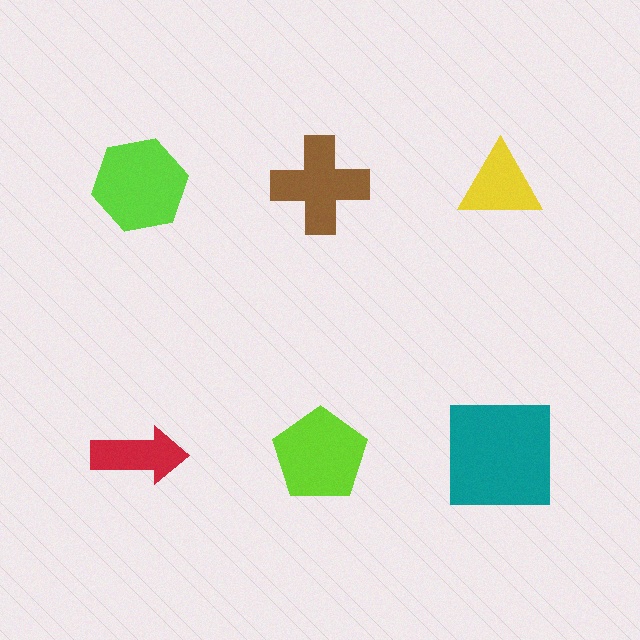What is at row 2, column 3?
A teal square.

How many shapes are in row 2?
3 shapes.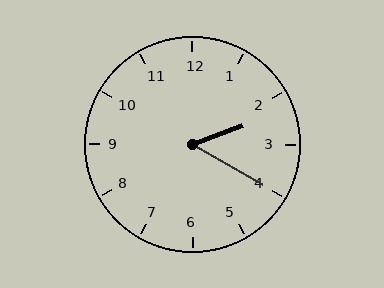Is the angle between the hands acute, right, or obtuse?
It is acute.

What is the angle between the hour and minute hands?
Approximately 50 degrees.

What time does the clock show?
2:20.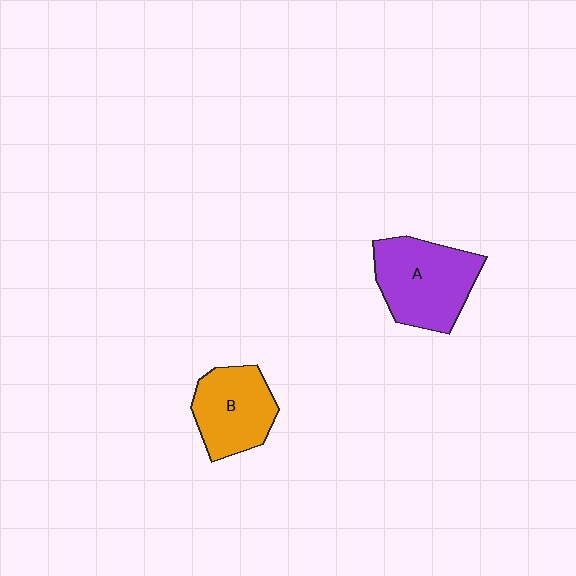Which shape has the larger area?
Shape A (purple).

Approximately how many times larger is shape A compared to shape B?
Approximately 1.2 times.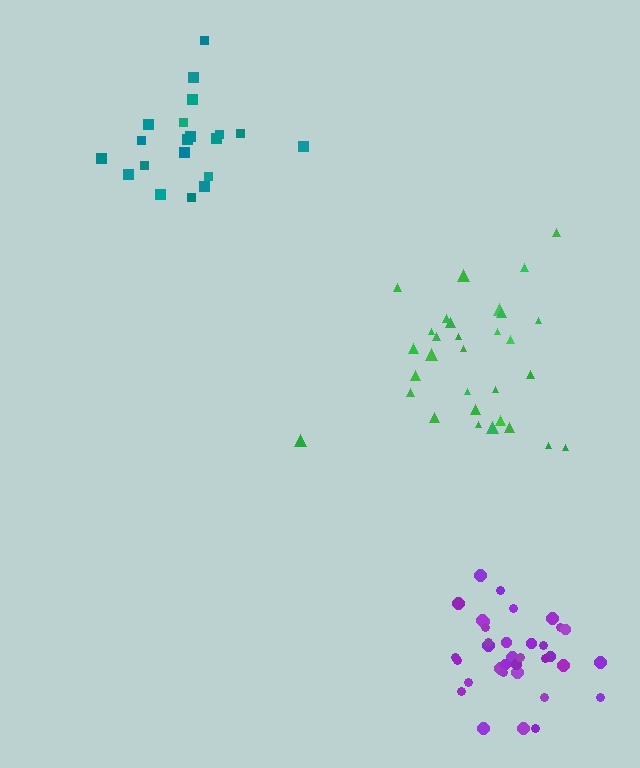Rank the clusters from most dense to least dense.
purple, teal, green.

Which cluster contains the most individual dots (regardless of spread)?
Purple (35).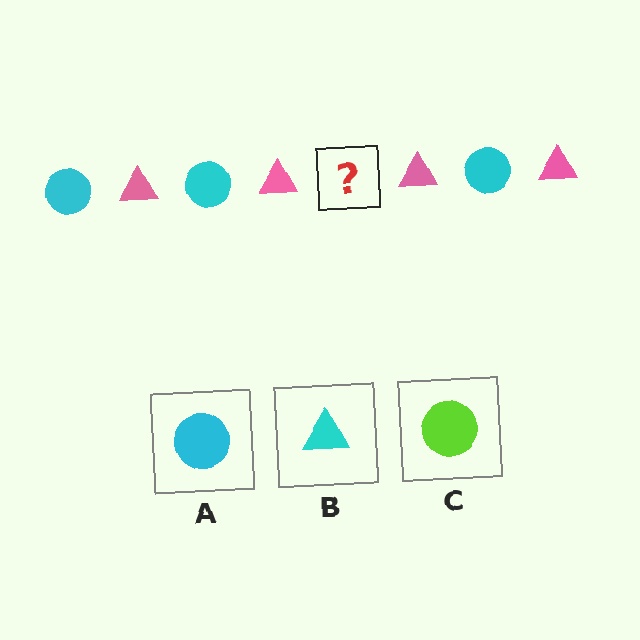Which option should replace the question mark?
Option A.